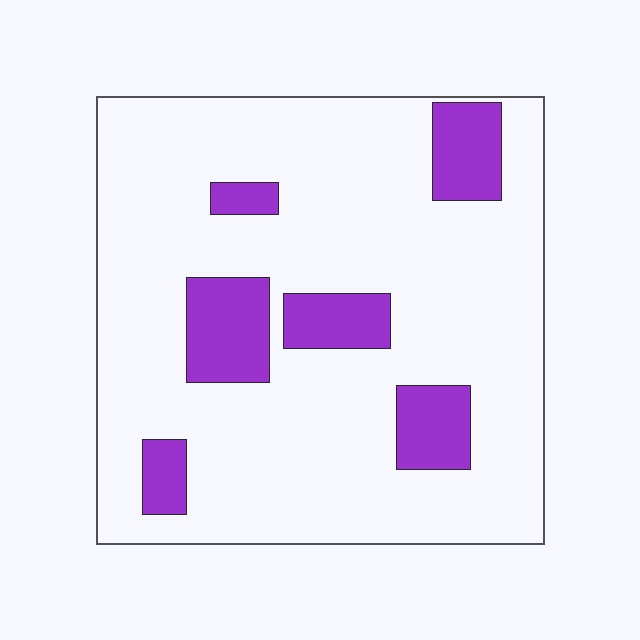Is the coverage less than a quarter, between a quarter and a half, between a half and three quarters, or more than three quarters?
Less than a quarter.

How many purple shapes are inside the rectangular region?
6.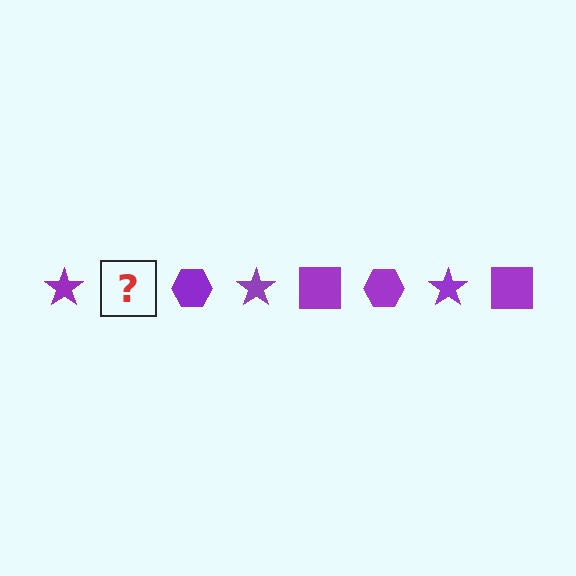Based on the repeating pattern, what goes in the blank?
The blank should be a purple square.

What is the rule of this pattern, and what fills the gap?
The rule is that the pattern cycles through star, square, hexagon shapes in purple. The gap should be filled with a purple square.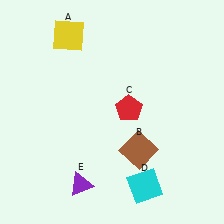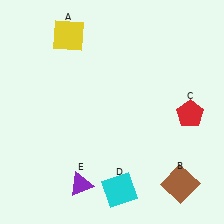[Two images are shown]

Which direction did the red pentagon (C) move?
The red pentagon (C) moved right.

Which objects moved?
The objects that moved are: the brown square (B), the red pentagon (C), the cyan square (D).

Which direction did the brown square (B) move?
The brown square (B) moved right.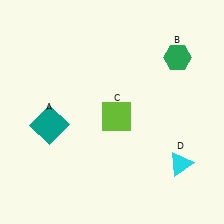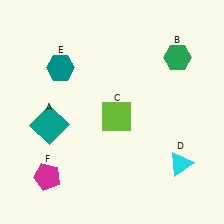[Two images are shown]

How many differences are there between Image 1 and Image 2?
There are 2 differences between the two images.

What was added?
A teal hexagon (E), a magenta pentagon (F) were added in Image 2.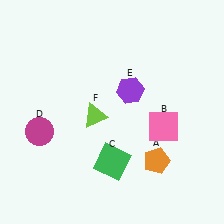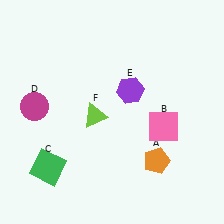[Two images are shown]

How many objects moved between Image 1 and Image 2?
2 objects moved between the two images.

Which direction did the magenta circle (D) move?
The magenta circle (D) moved up.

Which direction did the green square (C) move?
The green square (C) moved left.